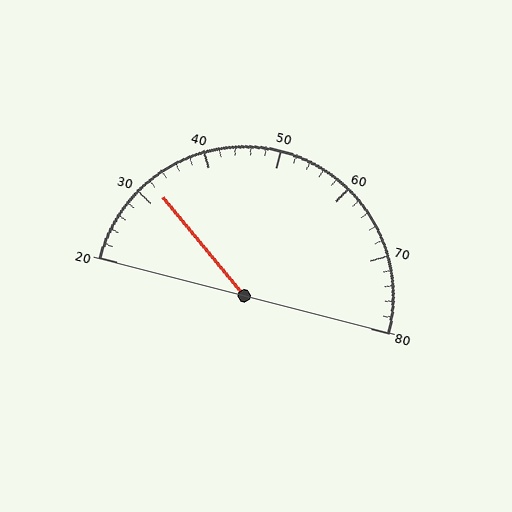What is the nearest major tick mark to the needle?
The nearest major tick mark is 30.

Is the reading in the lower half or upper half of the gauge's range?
The reading is in the lower half of the range (20 to 80).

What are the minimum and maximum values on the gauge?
The gauge ranges from 20 to 80.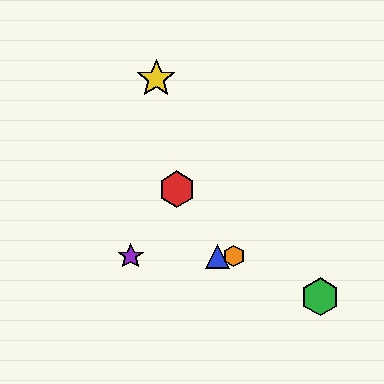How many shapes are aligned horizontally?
3 shapes (the blue triangle, the purple star, the orange hexagon) are aligned horizontally.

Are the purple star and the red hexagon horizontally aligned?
No, the purple star is at y≈256 and the red hexagon is at y≈189.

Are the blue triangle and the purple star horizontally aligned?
Yes, both are at y≈256.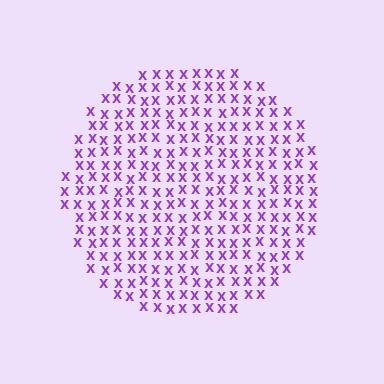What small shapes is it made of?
It is made of small letter X's.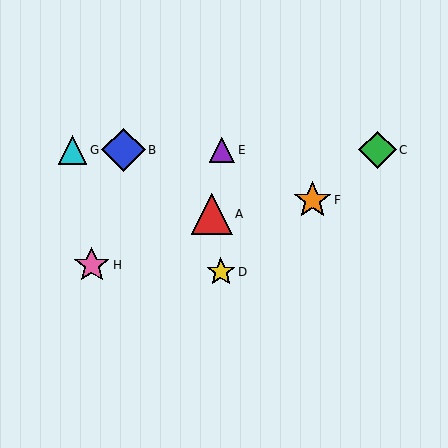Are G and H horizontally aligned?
No, G is at y≈150 and H is at y≈265.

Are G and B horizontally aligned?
Yes, both are at y≈150.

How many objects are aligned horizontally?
4 objects (B, C, E, G) are aligned horizontally.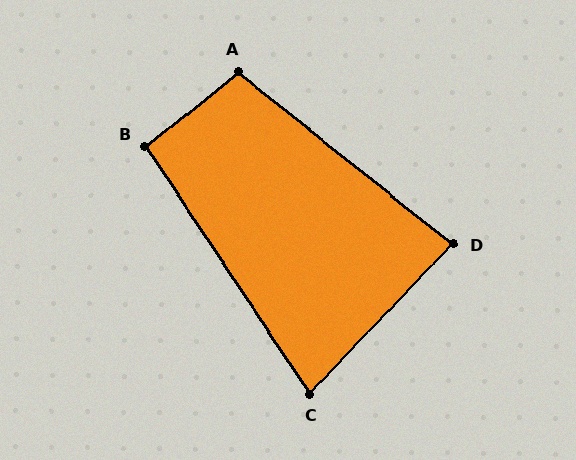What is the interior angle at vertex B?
Approximately 95 degrees (obtuse).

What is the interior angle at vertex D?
Approximately 85 degrees (acute).